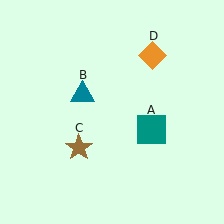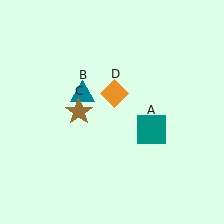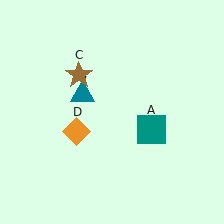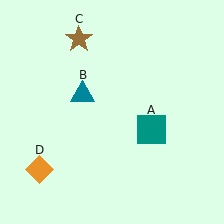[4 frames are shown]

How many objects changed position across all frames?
2 objects changed position: brown star (object C), orange diamond (object D).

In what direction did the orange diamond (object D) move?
The orange diamond (object D) moved down and to the left.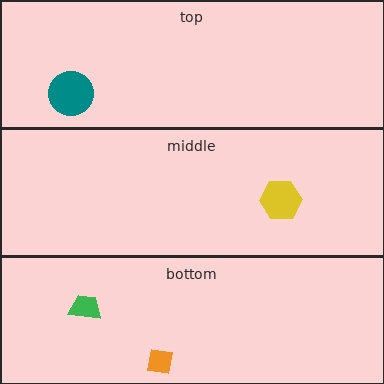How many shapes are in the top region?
1.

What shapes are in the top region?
The teal circle.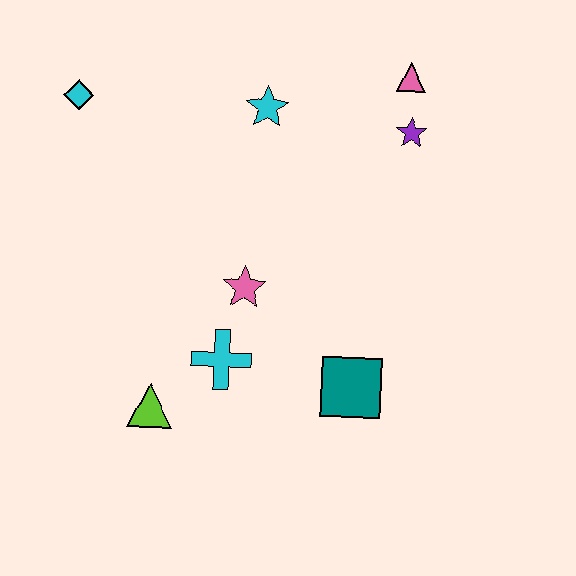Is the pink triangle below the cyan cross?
No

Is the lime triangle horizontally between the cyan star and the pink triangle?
No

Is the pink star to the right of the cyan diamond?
Yes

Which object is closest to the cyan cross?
The pink star is closest to the cyan cross.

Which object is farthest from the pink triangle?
The lime triangle is farthest from the pink triangle.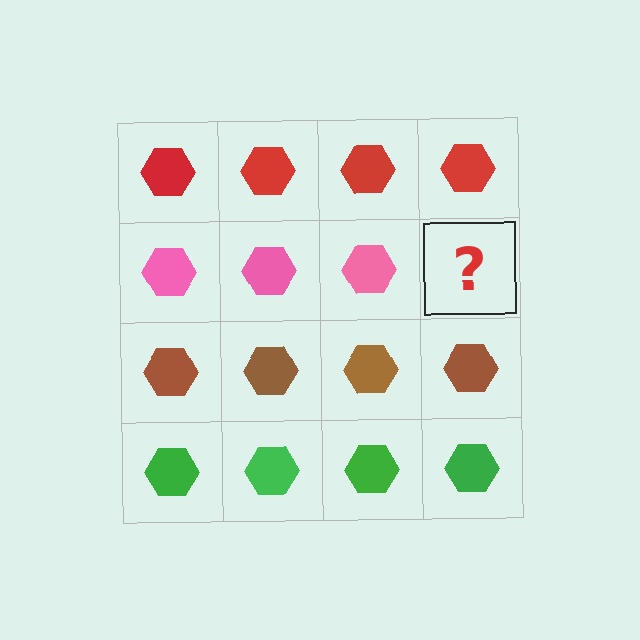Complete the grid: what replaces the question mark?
The question mark should be replaced with a pink hexagon.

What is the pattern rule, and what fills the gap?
The rule is that each row has a consistent color. The gap should be filled with a pink hexagon.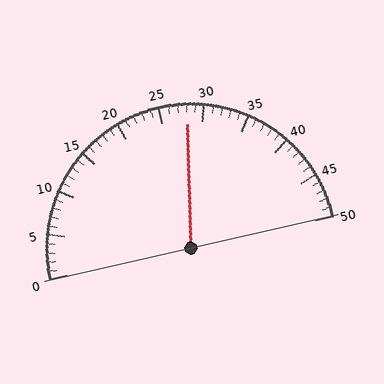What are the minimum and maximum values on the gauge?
The gauge ranges from 0 to 50.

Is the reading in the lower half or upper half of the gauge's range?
The reading is in the upper half of the range (0 to 50).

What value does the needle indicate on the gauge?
The needle indicates approximately 28.